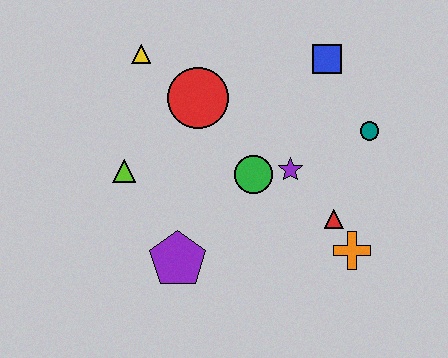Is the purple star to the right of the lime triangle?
Yes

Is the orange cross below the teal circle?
Yes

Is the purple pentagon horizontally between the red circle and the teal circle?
No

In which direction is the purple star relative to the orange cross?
The purple star is above the orange cross.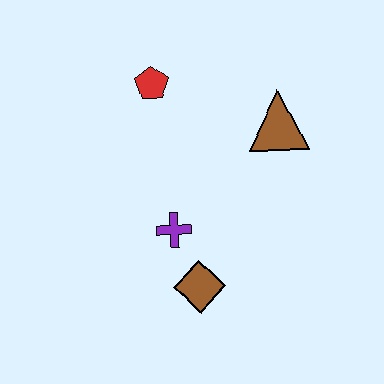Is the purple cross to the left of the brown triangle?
Yes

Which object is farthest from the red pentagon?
The brown diamond is farthest from the red pentagon.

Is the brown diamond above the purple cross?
No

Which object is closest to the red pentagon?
The brown triangle is closest to the red pentagon.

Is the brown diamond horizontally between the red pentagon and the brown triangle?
Yes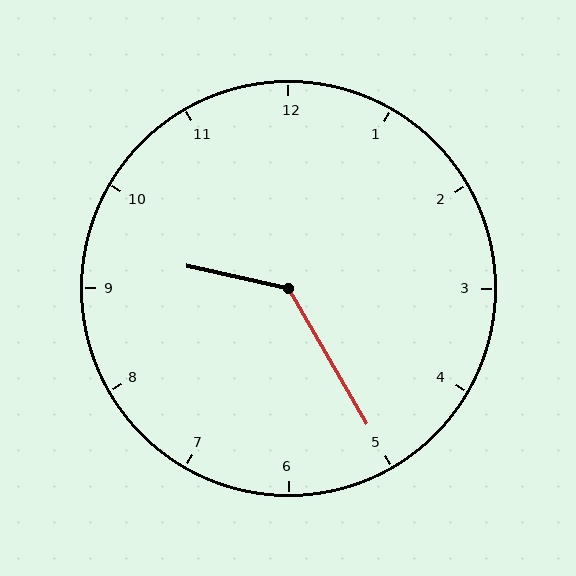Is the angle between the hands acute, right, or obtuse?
It is obtuse.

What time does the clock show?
9:25.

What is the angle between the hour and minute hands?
Approximately 132 degrees.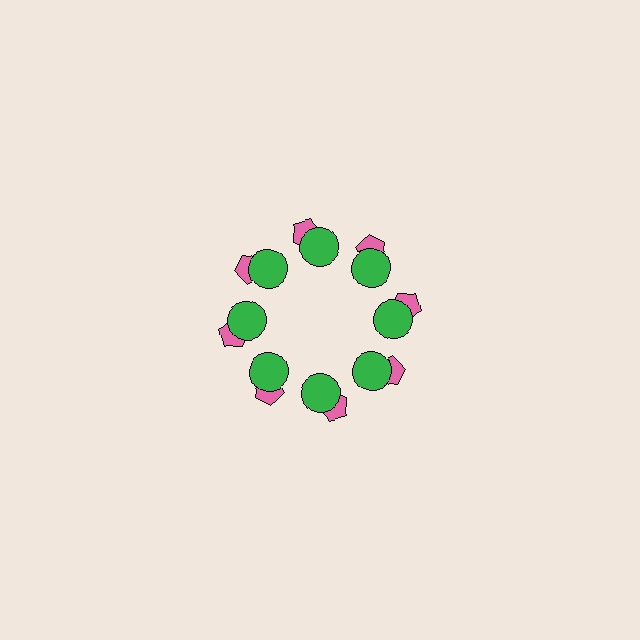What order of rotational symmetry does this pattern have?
This pattern has 8-fold rotational symmetry.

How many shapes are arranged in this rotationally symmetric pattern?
There are 16 shapes, arranged in 8 groups of 2.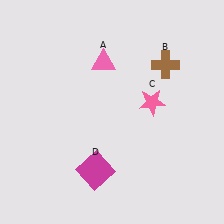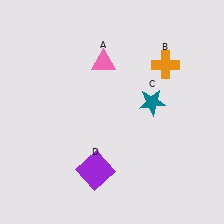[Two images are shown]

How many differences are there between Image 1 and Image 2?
There are 3 differences between the two images.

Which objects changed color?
B changed from brown to orange. C changed from pink to teal. D changed from magenta to purple.